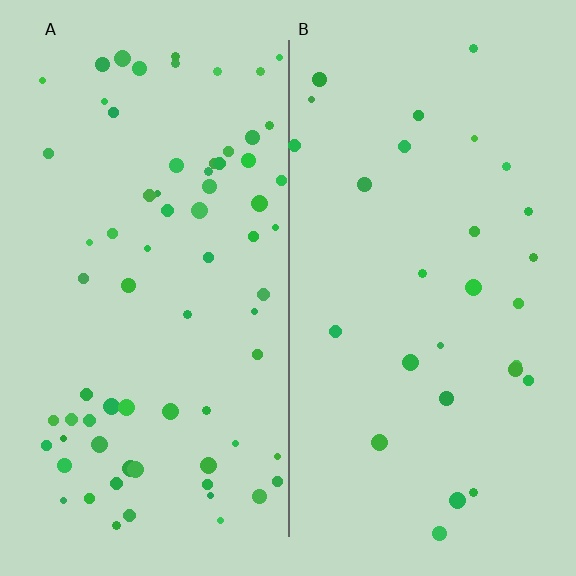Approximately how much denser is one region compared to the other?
Approximately 2.5× — region A over region B.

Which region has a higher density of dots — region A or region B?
A (the left).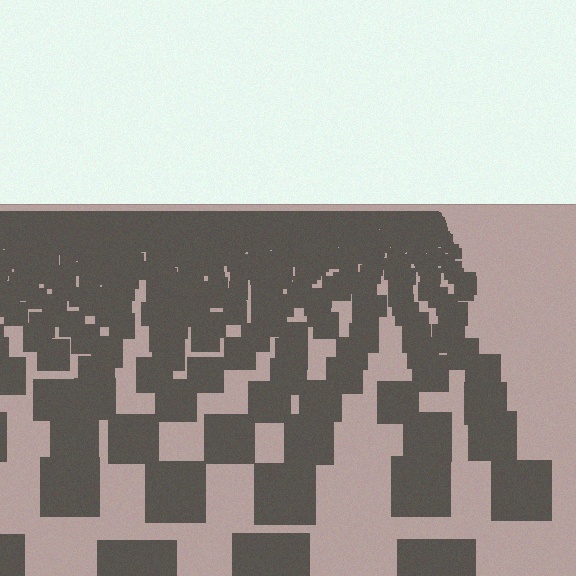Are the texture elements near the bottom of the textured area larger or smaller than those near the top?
Larger. Near the bottom, elements are closer to the viewer and appear at a bigger on-screen size.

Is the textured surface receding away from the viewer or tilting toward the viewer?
The surface is receding away from the viewer. Texture elements get smaller and denser toward the top.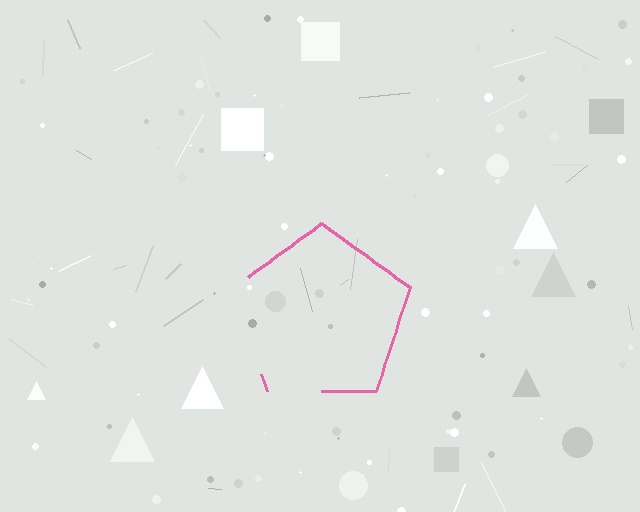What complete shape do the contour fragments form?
The contour fragments form a pentagon.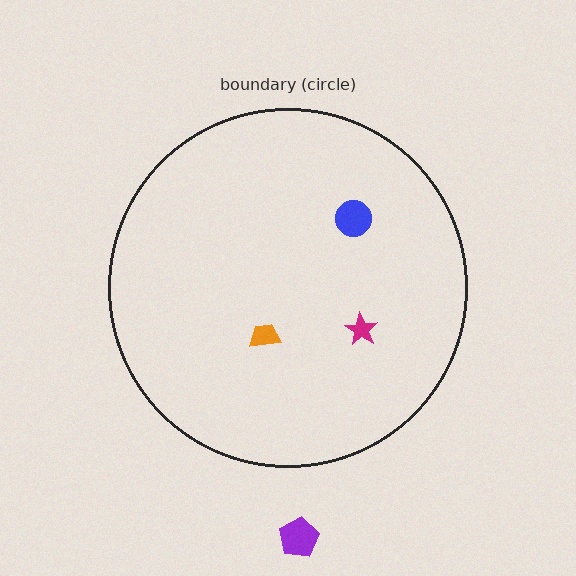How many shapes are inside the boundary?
3 inside, 1 outside.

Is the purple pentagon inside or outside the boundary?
Outside.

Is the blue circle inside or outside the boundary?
Inside.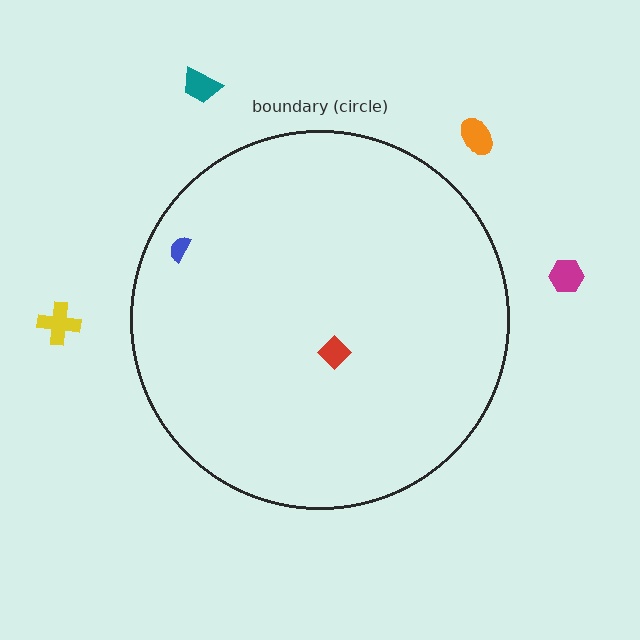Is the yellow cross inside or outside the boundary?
Outside.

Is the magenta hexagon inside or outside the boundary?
Outside.